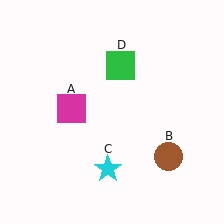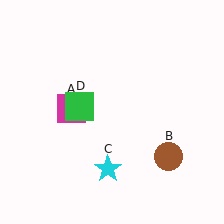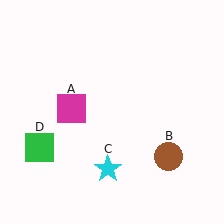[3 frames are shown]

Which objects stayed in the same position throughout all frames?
Magenta square (object A) and brown circle (object B) and cyan star (object C) remained stationary.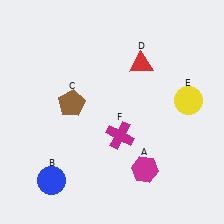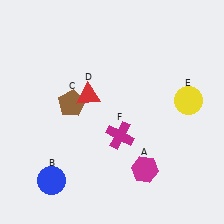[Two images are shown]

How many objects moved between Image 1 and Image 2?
1 object moved between the two images.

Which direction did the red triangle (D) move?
The red triangle (D) moved left.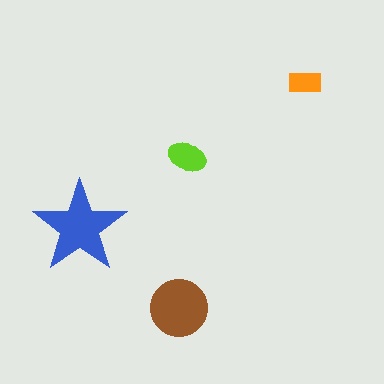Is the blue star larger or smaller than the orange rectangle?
Larger.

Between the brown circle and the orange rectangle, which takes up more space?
The brown circle.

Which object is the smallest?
The orange rectangle.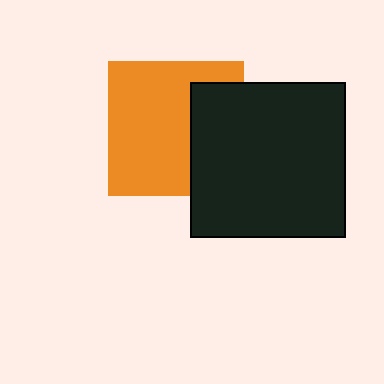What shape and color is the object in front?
The object in front is a black square.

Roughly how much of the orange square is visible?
Most of it is visible (roughly 66%).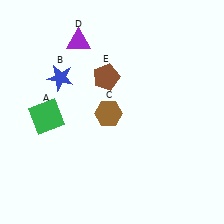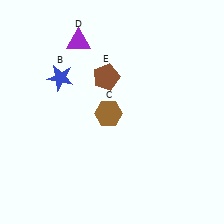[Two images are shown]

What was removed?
The green square (A) was removed in Image 2.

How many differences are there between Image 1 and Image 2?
There is 1 difference between the two images.